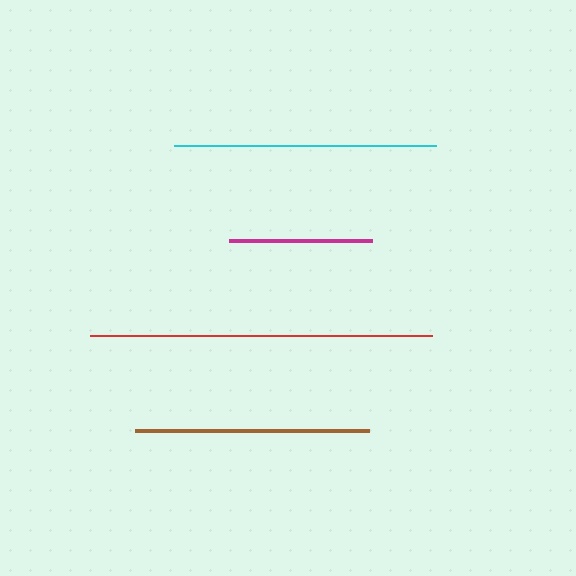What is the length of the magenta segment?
The magenta segment is approximately 143 pixels long.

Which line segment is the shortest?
The magenta line is the shortest at approximately 143 pixels.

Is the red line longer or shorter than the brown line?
The red line is longer than the brown line.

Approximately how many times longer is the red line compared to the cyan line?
The red line is approximately 1.3 times the length of the cyan line.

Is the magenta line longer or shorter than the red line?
The red line is longer than the magenta line.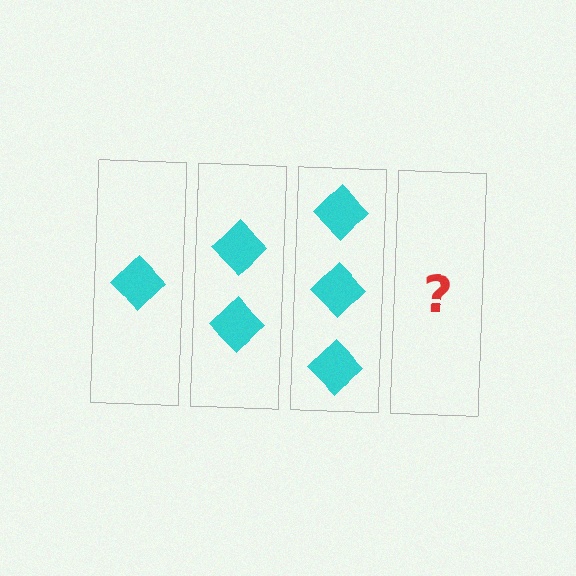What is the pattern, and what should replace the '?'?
The pattern is that each step adds one more diamond. The '?' should be 4 diamonds.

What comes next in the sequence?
The next element should be 4 diamonds.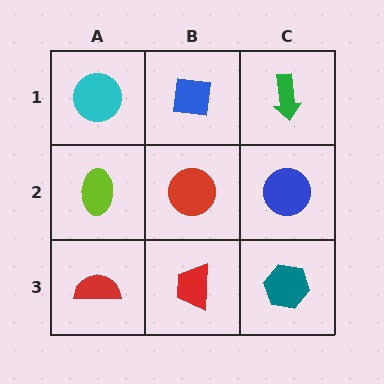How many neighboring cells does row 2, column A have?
3.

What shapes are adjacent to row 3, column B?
A red circle (row 2, column B), a red semicircle (row 3, column A), a teal hexagon (row 3, column C).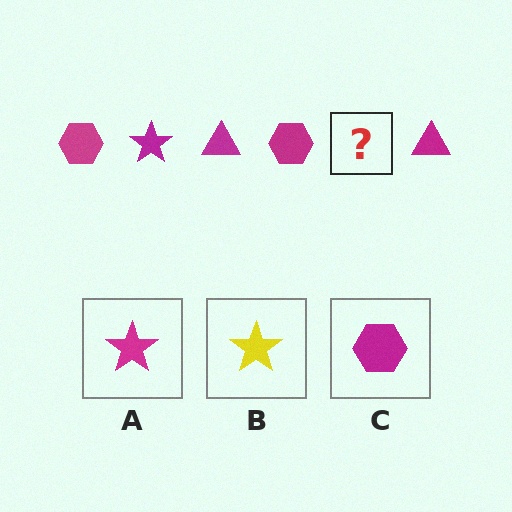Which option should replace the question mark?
Option A.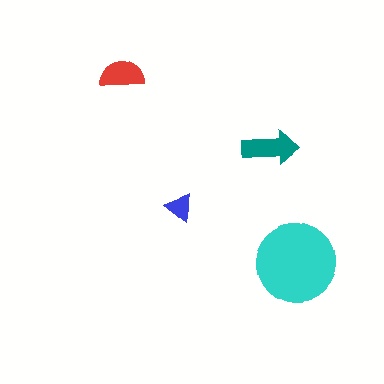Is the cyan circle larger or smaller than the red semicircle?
Larger.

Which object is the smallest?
The blue triangle.